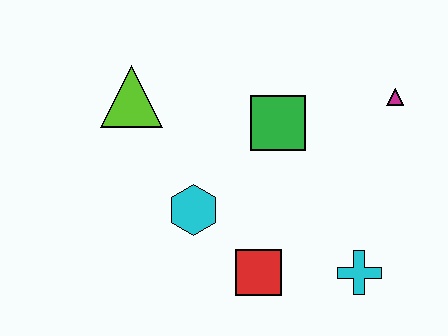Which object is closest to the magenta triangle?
The green square is closest to the magenta triangle.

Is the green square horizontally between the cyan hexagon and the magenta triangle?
Yes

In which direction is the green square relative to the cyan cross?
The green square is above the cyan cross.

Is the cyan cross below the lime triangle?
Yes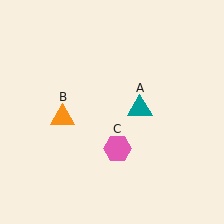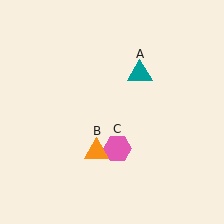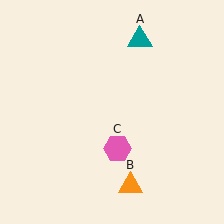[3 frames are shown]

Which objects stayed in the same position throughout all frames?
Pink hexagon (object C) remained stationary.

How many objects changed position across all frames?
2 objects changed position: teal triangle (object A), orange triangle (object B).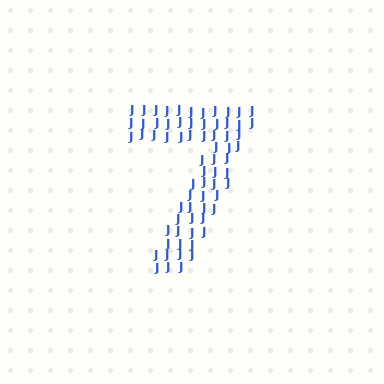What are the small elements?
The small elements are letter J's.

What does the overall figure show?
The overall figure shows the digit 7.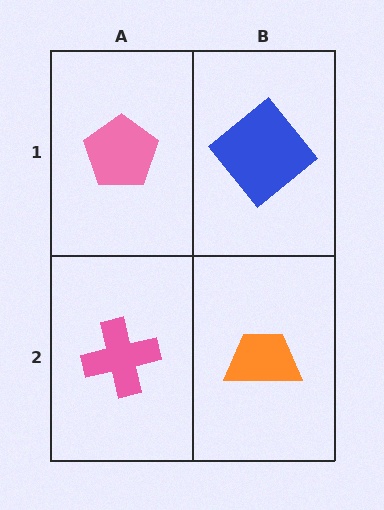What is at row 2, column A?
A pink cross.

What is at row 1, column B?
A blue diamond.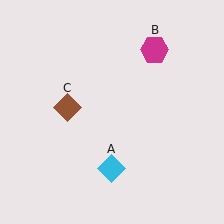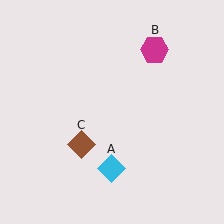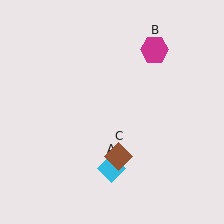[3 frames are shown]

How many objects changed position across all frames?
1 object changed position: brown diamond (object C).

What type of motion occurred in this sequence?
The brown diamond (object C) rotated counterclockwise around the center of the scene.